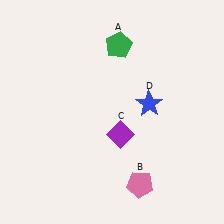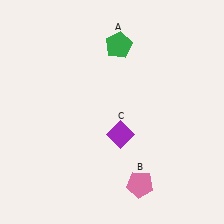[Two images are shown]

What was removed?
The blue star (D) was removed in Image 2.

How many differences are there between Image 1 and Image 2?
There is 1 difference between the two images.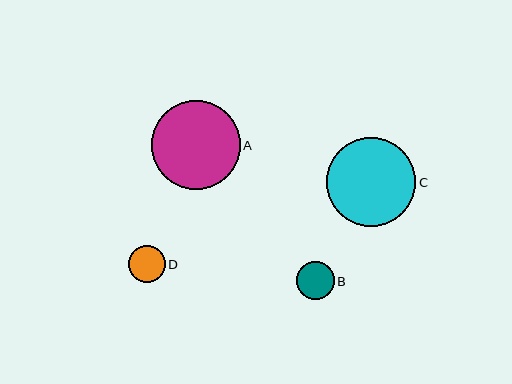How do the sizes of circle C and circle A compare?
Circle C and circle A are approximately the same size.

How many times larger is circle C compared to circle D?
Circle C is approximately 2.4 times the size of circle D.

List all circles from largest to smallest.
From largest to smallest: C, A, B, D.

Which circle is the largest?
Circle C is the largest with a size of approximately 89 pixels.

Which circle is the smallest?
Circle D is the smallest with a size of approximately 37 pixels.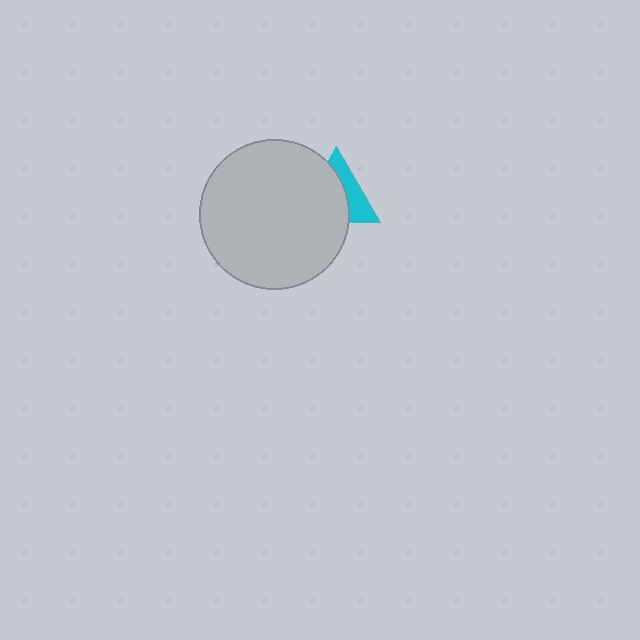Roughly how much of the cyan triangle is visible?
A small part of it is visible (roughly 39%).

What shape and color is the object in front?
The object in front is a light gray circle.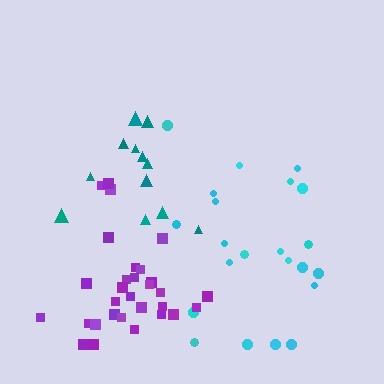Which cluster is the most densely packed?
Purple.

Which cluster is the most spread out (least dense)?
Cyan.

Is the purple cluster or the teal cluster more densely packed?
Purple.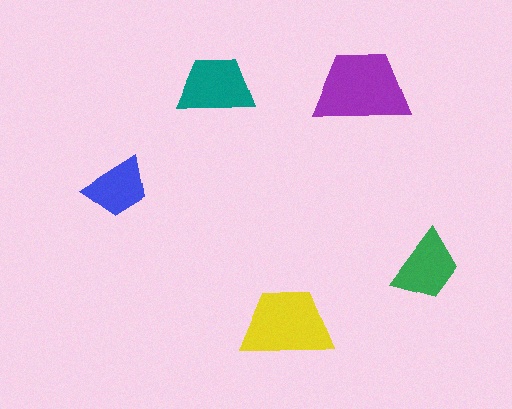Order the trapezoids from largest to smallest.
the purple one, the yellow one, the teal one, the green one, the blue one.